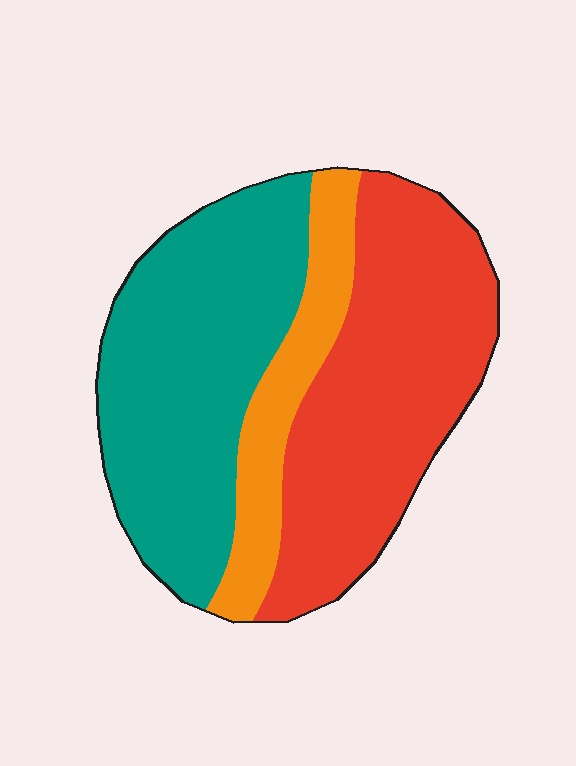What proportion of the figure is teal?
Teal covers 42% of the figure.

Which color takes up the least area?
Orange, at roughly 15%.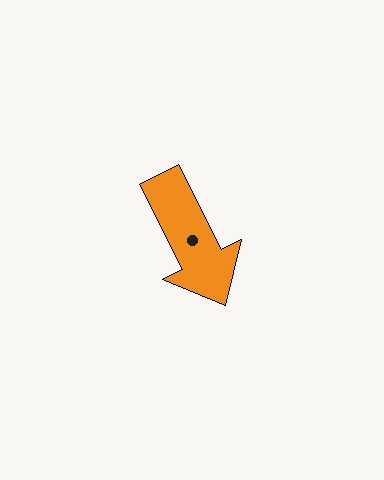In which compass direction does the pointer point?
Southeast.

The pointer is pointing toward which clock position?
Roughly 5 o'clock.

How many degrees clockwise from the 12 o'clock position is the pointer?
Approximately 153 degrees.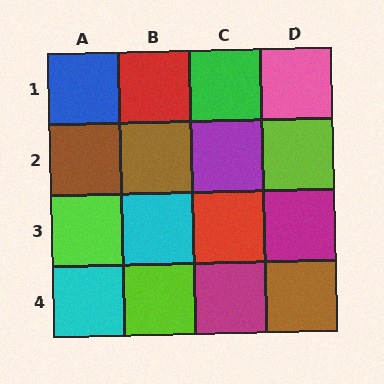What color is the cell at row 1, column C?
Green.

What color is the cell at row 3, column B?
Cyan.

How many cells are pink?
1 cell is pink.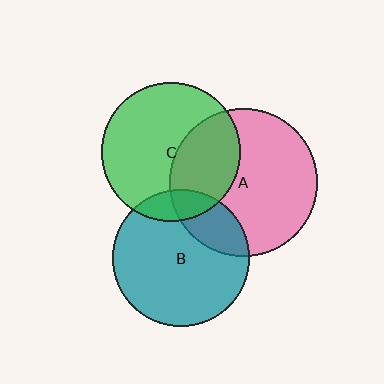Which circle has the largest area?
Circle A (pink).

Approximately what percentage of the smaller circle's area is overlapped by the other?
Approximately 35%.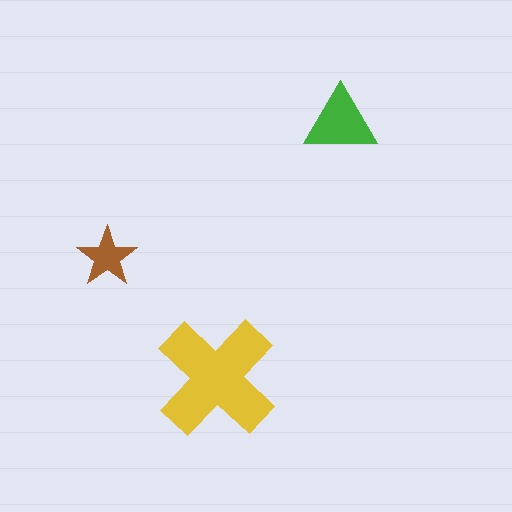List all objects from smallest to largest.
The brown star, the green triangle, the yellow cross.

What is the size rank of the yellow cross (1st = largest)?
1st.